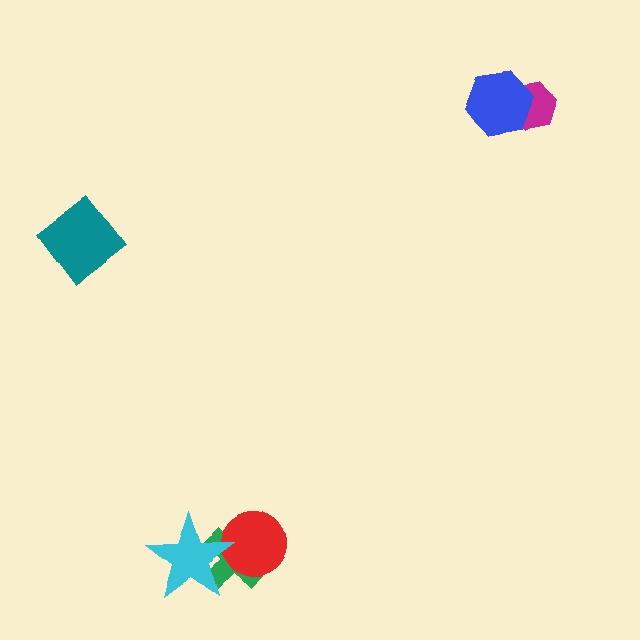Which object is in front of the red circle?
The cyan star is in front of the red circle.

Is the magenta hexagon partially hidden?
Yes, it is partially covered by another shape.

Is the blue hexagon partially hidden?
No, no other shape covers it.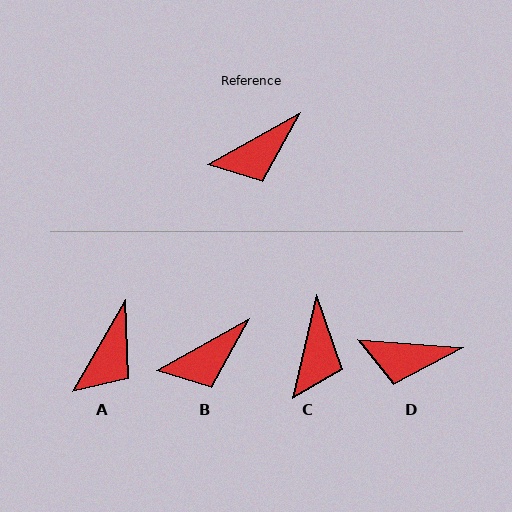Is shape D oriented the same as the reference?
No, it is off by about 33 degrees.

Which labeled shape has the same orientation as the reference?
B.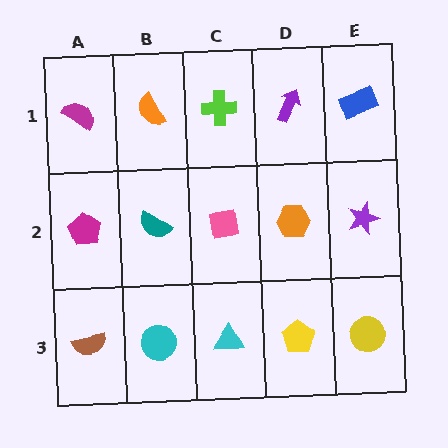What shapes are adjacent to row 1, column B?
A teal semicircle (row 2, column B), a magenta semicircle (row 1, column A), a lime cross (row 1, column C).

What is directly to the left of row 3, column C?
A cyan circle.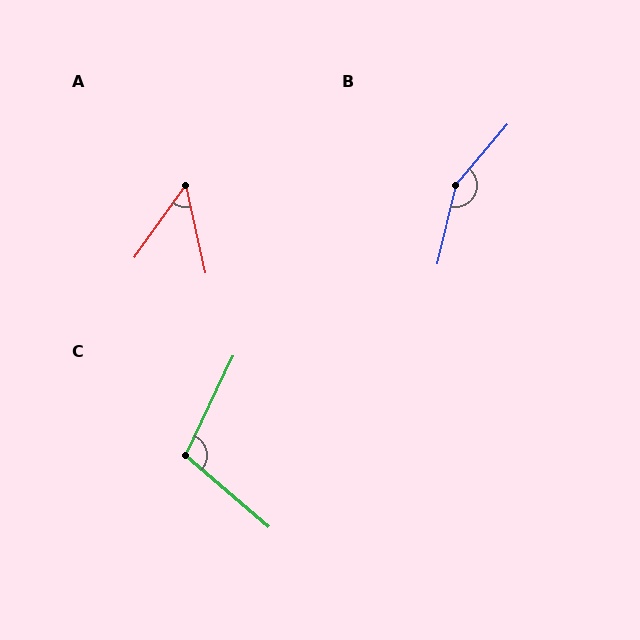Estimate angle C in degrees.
Approximately 105 degrees.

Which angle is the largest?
B, at approximately 153 degrees.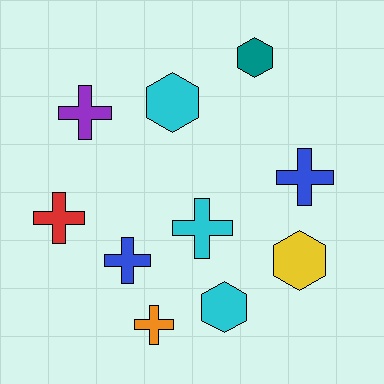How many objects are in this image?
There are 10 objects.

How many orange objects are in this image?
There is 1 orange object.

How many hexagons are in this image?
There are 4 hexagons.